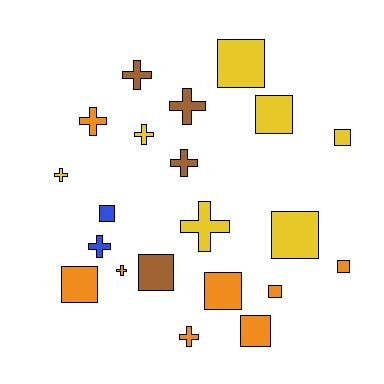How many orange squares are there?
There are 5 orange squares.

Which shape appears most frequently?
Square, with 11 objects.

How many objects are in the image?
There are 21 objects.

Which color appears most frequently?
Orange, with 8 objects.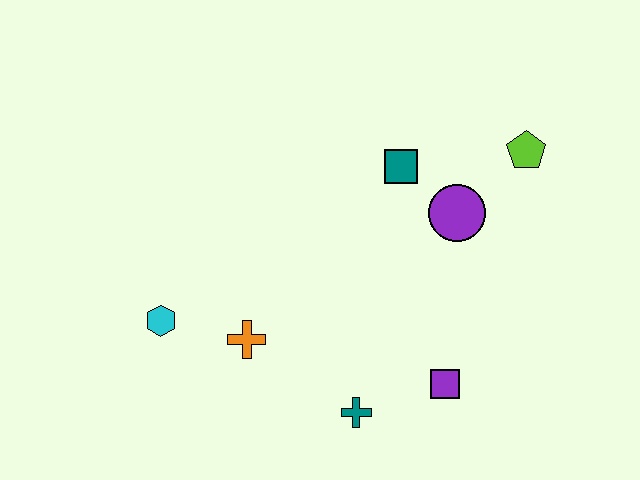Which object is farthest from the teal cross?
The lime pentagon is farthest from the teal cross.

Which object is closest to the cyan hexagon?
The orange cross is closest to the cyan hexagon.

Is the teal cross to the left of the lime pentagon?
Yes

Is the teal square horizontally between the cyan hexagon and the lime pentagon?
Yes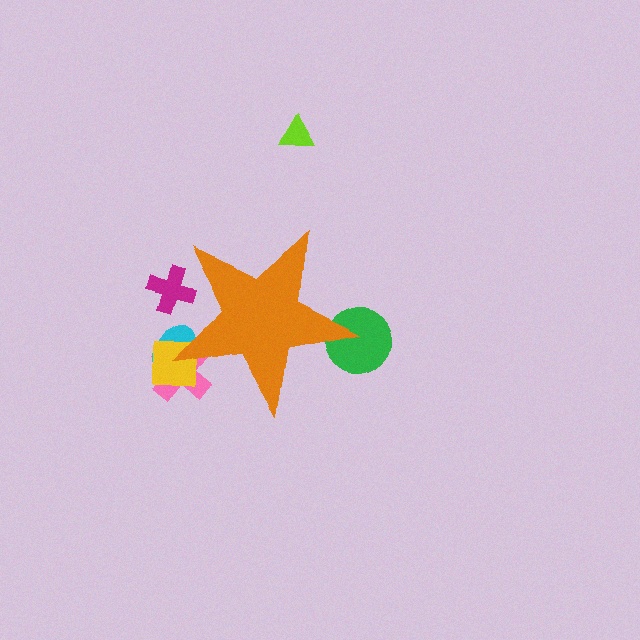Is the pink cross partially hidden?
Yes, the pink cross is partially hidden behind the orange star.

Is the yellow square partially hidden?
Yes, the yellow square is partially hidden behind the orange star.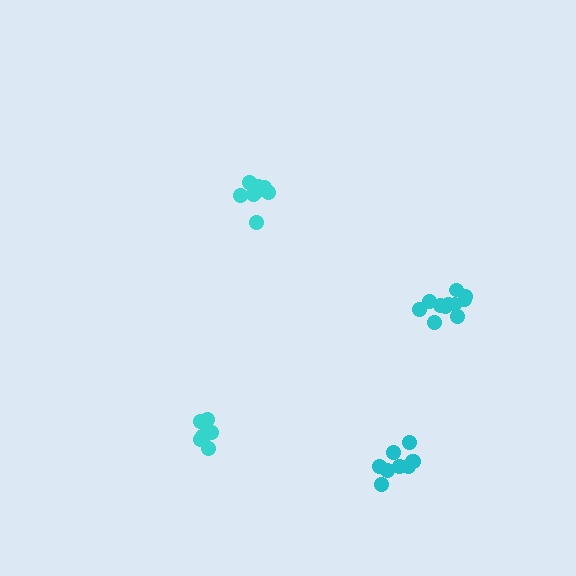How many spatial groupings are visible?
There are 4 spatial groupings.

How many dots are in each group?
Group 1: 12 dots, Group 2: 9 dots, Group 3: 7 dots, Group 4: 8 dots (36 total).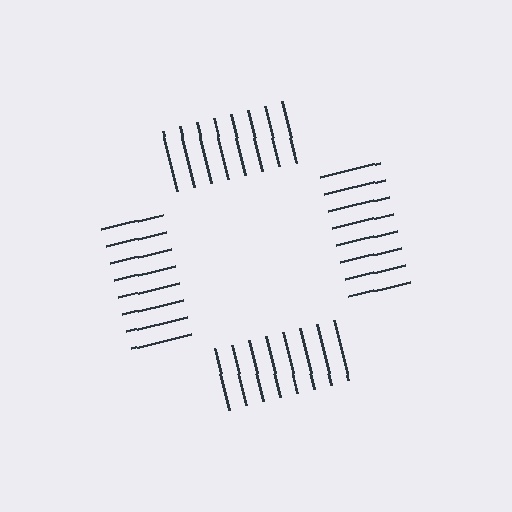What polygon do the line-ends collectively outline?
An illusory square — the line segments terminate on its edges but no continuous stroke is drawn.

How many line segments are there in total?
32 — 8 along each of the 4 edges.